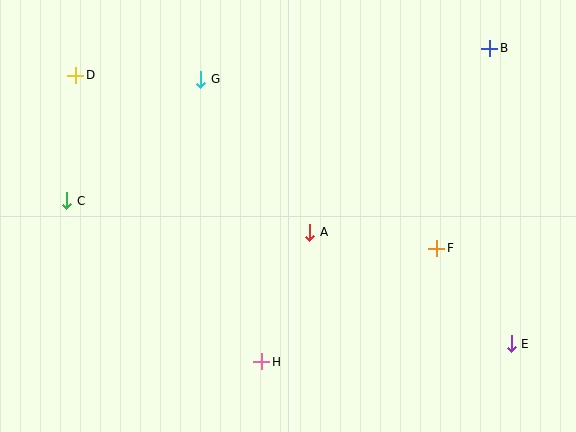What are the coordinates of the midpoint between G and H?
The midpoint between G and H is at (231, 220).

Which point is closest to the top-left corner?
Point D is closest to the top-left corner.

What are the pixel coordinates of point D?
Point D is at (76, 75).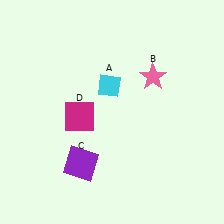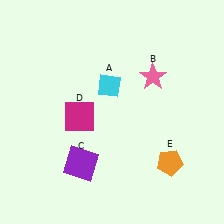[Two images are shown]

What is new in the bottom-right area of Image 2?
An orange pentagon (E) was added in the bottom-right area of Image 2.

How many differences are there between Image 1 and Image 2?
There is 1 difference between the two images.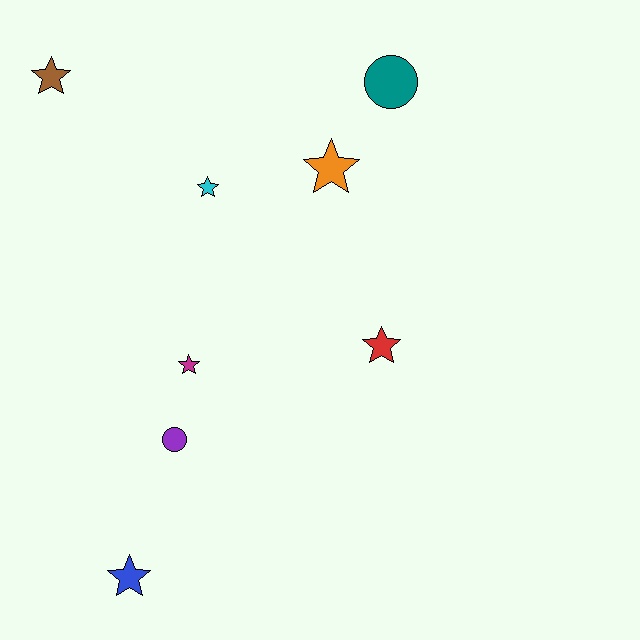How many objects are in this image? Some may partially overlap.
There are 8 objects.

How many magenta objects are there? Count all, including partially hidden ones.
There is 1 magenta object.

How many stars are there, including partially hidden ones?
There are 6 stars.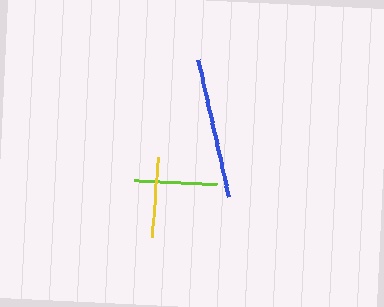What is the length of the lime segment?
The lime segment is approximately 83 pixels long.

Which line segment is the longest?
The blue line is the longest at approximately 140 pixels.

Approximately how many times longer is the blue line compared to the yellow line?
The blue line is approximately 1.8 times the length of the yellow line.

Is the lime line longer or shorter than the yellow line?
The lime line is longer than the yellow line.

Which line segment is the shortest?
The yellow line is the shortest at approximately 80 pixels.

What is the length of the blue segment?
The blue segment is approximately 140 pixels long.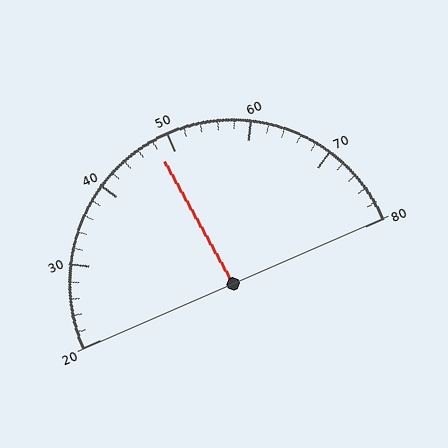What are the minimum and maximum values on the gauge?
The gauge ranges from 20 to 80.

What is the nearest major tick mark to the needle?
The nearest major tick mark is 50.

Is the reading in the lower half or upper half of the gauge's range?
The reading is in the lower half of the range (20 to 80).